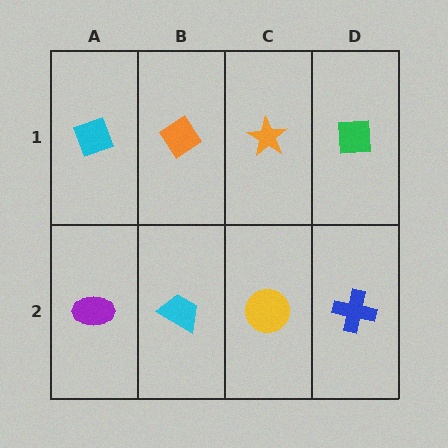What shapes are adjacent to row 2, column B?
An orange diamond (row 1, column B), a purple ellipse (row 2, column A), a yellow circle (row 2, column C).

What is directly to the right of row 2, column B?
A yellow circle.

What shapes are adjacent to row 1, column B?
A cyan trapezoid (row 2, column B), a cyan diamond (row 1, column A), an orange star (row 1, column C).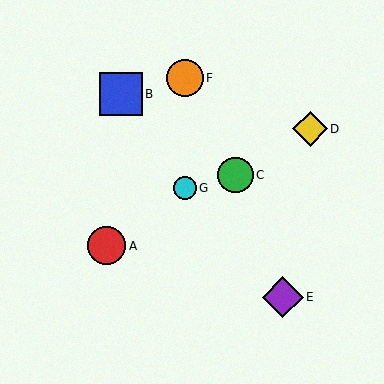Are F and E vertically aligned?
No, F is at x≈185 and E is at x≈283.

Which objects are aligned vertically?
Objects F, G are aligned vertically.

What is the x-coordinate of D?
Object D is at x≈310.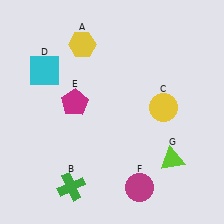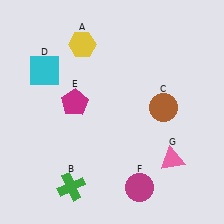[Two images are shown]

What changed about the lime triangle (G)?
In Image 1, G is lime. In Image 2, it changed to pink.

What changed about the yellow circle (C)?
In Image 1, C is yellow. In Image 2, it changed to brown.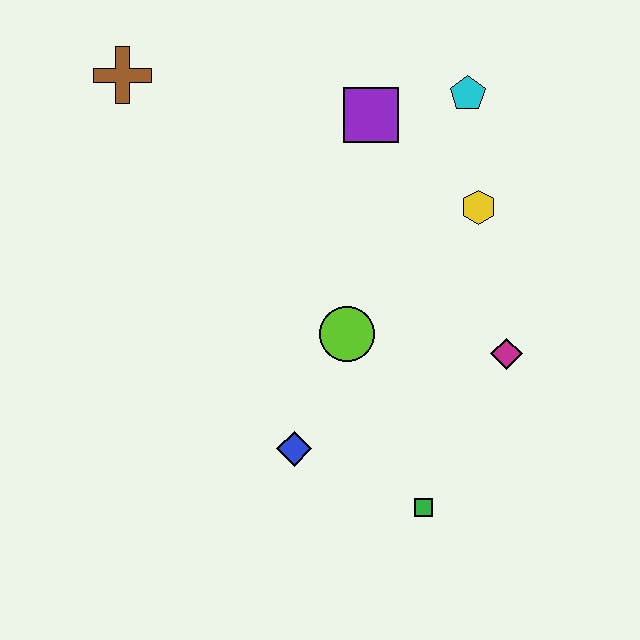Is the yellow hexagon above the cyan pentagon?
No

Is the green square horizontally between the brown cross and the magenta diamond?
Yes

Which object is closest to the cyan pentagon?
The purple square is closest to the cyan pentagon.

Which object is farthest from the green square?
The brown cross is farthest from the green square.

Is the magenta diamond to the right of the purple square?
Yes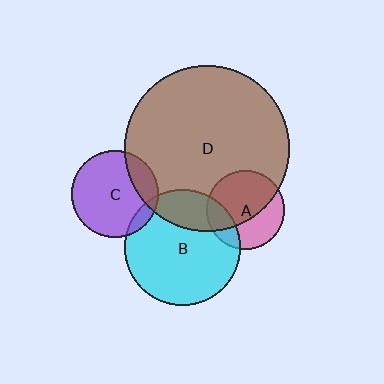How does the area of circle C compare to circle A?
Approximately 1.2 times.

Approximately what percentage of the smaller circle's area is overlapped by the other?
Approximately 60%.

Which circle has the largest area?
Circle D (brown).